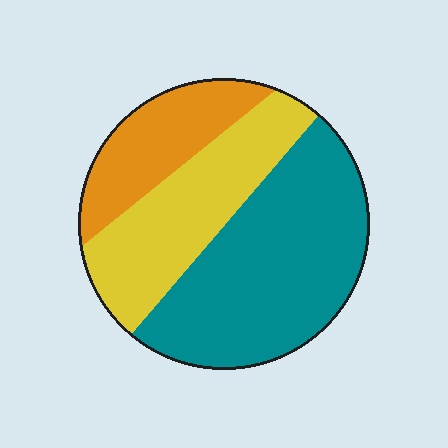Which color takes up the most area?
Teal, at roughly 50%.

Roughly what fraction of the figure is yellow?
Yellow takes up about one third (1/3) of the figure.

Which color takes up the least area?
Orange, at roughly 20%.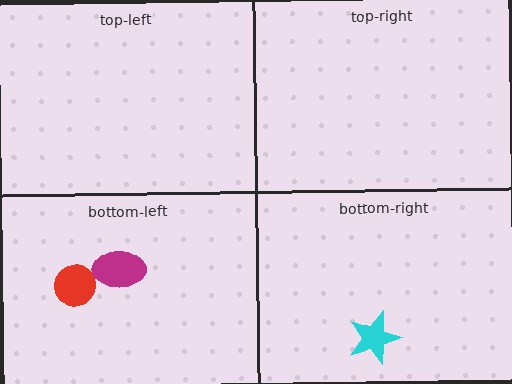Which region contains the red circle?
The bottom-left region.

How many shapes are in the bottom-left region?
2.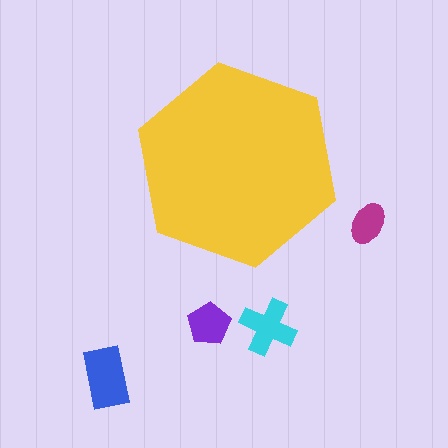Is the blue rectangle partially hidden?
No, the blue rectangle is fully visible.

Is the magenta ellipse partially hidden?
No, the magenta ellipse is fully visible.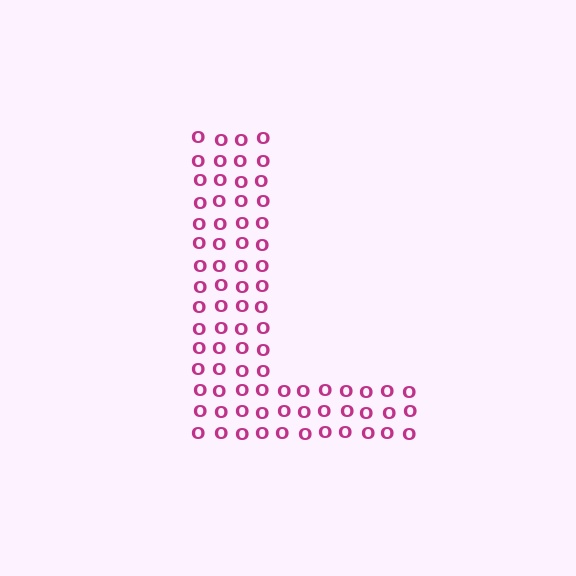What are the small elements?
The small elements are letter O's.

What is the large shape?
The large shape is the letter L.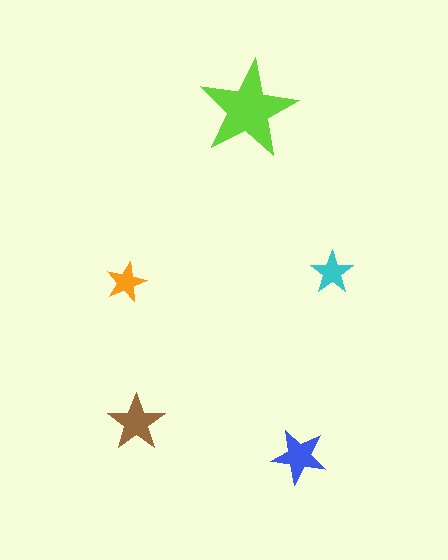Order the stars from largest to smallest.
the lime one, the brown one, the blue one, the cyan one, the orange one.